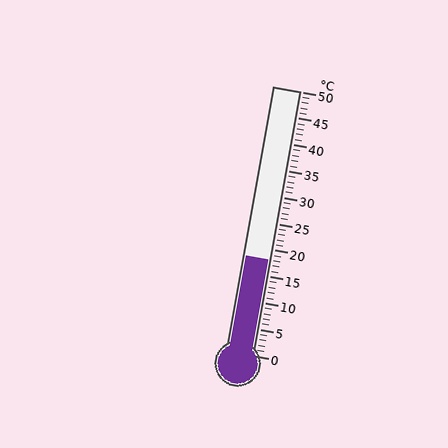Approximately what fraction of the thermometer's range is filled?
The thermometer is filled to approximately 35% of its range.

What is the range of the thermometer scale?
The thermometer scale ranges from 0°C to 50°C.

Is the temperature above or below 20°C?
The temperature is below 20°C.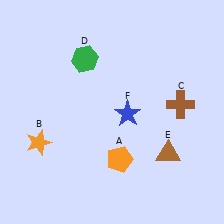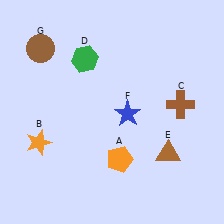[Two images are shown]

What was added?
A brown circle (G) was added in Image 2.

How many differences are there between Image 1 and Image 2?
There is 1 difference between the two images.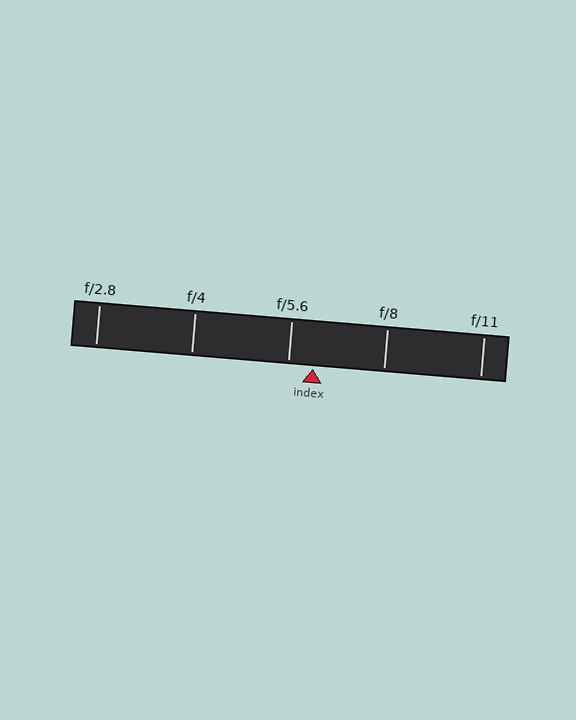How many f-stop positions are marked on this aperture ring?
There are 5 f-stop positions marked.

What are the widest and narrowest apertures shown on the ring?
The widest aperture shown is f/2.8 and the narrowest is f/11.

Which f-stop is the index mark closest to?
The index mark is closest to f/5.6.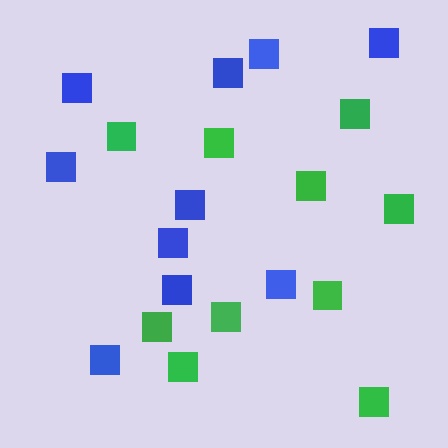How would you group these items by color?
There are 2 groups: one group of green squares (10) and one group of blue squares (10).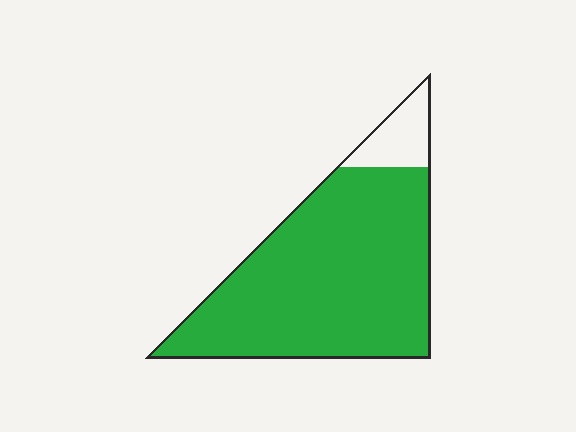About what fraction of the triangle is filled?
About nine tenths (9/10).